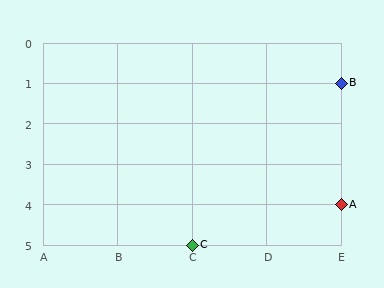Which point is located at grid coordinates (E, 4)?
Point A is at (E, 4).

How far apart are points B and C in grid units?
Points B and C are 2 columns and 4 rows apart (about 4.5 grid units diagonally).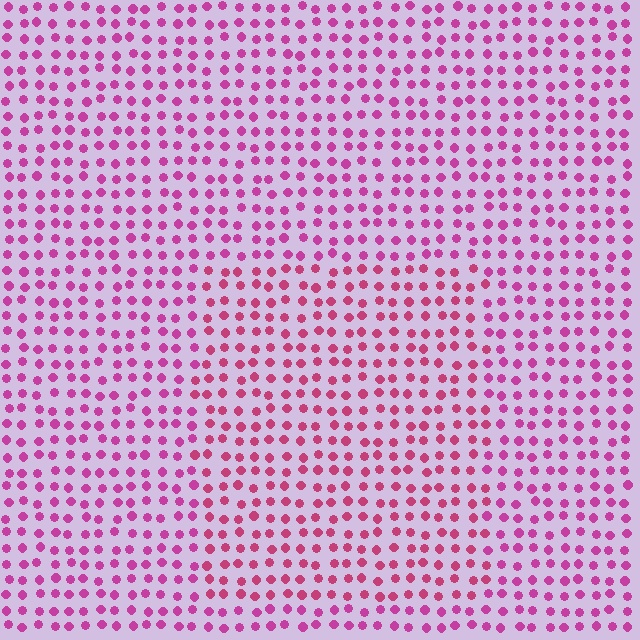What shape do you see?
I see a rectangle.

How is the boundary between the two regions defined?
The boundary is defined purely by a slight shift in hue (about 19 degrees). Spacing, size, and orientation are identical on both sides.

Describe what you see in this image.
The image is filled with small magenta elements in a uniform arrangement. A rectangle-shaped region is visible where the elements are tinted to a slightly different hue, forming a subtle color boundary.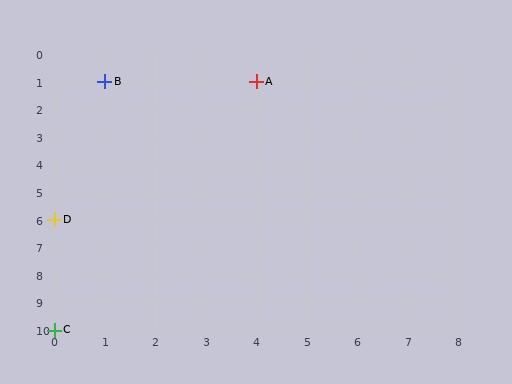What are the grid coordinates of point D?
Point D is at grid coordinates (0, 6).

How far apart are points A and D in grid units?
Points A and D are 4 columns and 5 rows apart (about 6.4 grid units diagonally).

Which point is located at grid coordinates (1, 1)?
Point B is at (1, 1).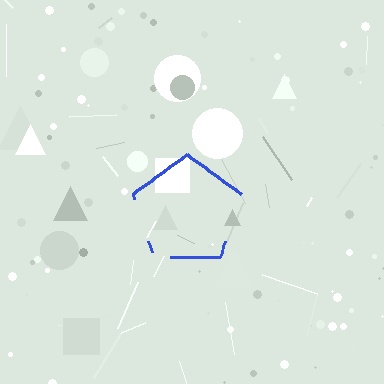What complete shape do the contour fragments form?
The contour fragments form a pentagon.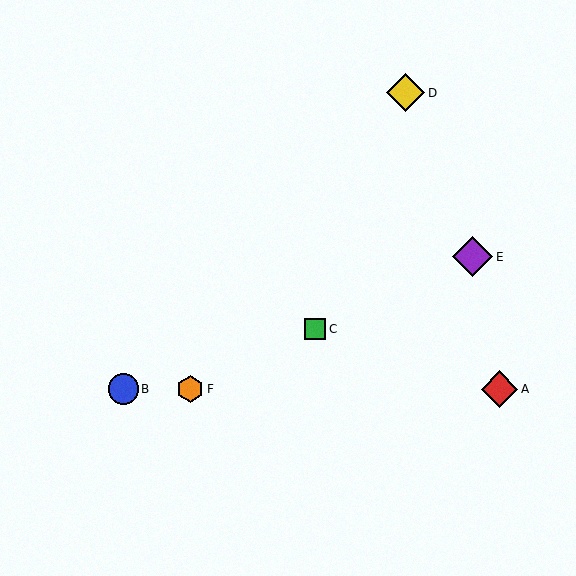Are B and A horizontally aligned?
Yes, both are at y≈389.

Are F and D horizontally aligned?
No, F is at y≈389 and D is at y≈93.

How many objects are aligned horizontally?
3 objects (A, B, F) are aligned horizontally.